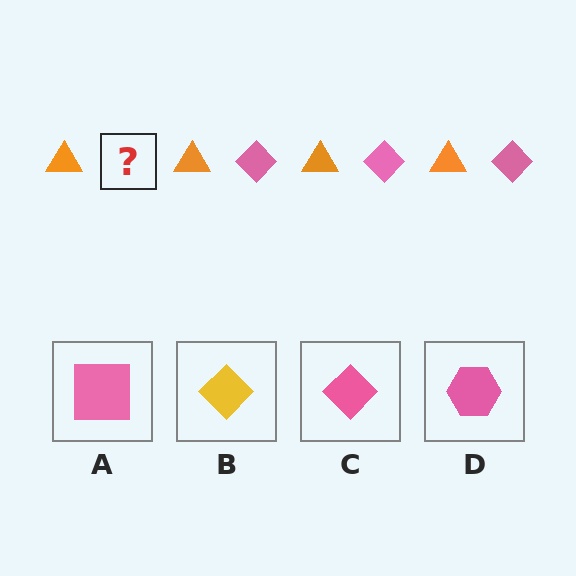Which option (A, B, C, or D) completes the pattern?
C.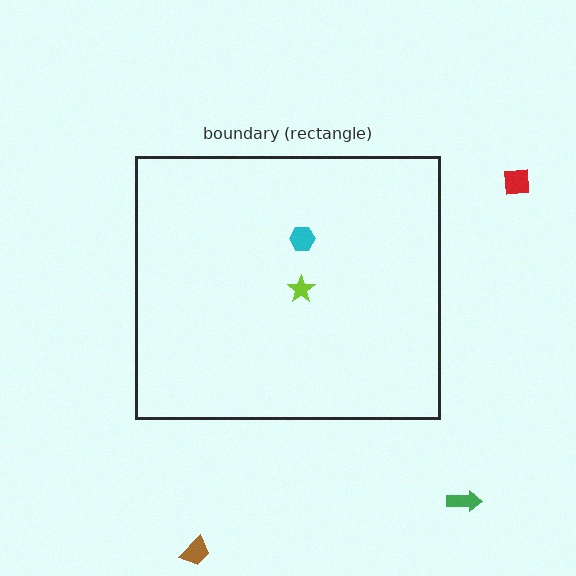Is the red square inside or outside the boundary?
Outside.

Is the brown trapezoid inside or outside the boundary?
Outside.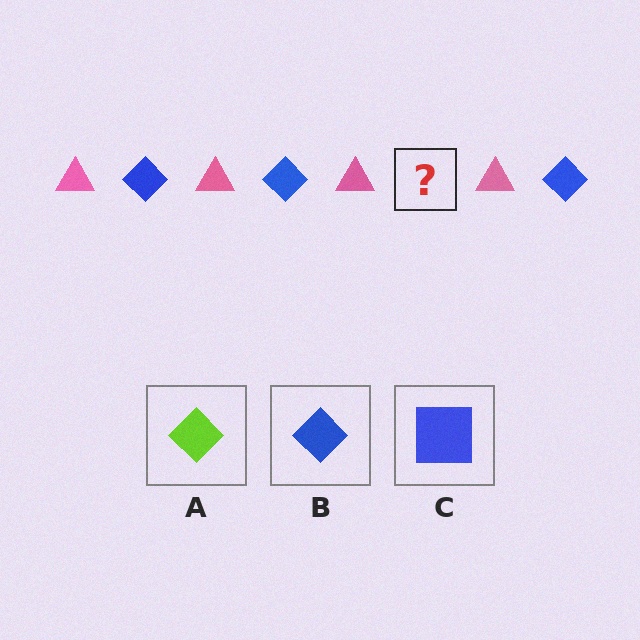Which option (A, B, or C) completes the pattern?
B.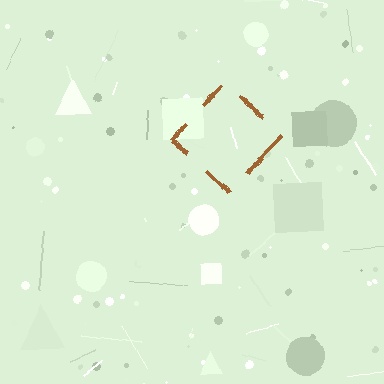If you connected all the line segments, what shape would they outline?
They would outline a diamond.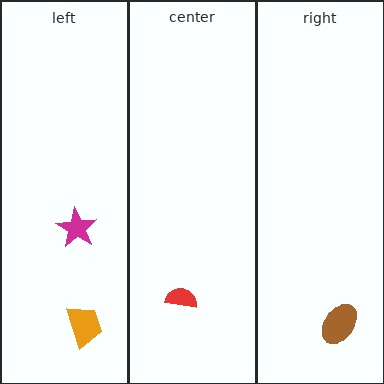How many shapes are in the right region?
1.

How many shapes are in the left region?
2.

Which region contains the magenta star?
The left region.